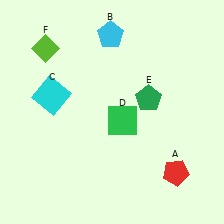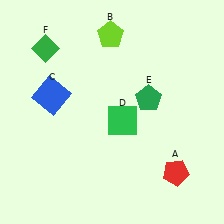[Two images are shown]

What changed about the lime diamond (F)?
In Image 1, F is lime. In Image 2, it changed to green.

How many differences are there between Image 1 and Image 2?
There are 3 differences between the two images.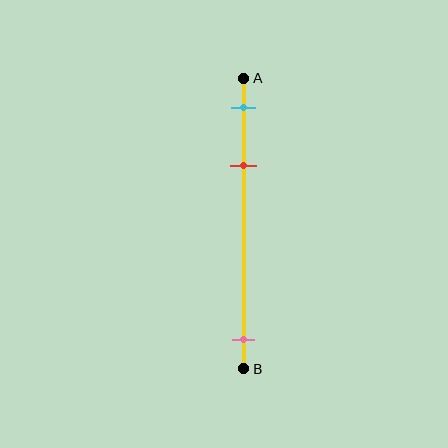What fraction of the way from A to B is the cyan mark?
The cyan mark is approximately 10% (0.1) of the way from A to B.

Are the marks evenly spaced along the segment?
No, the marks are not evenly spaced.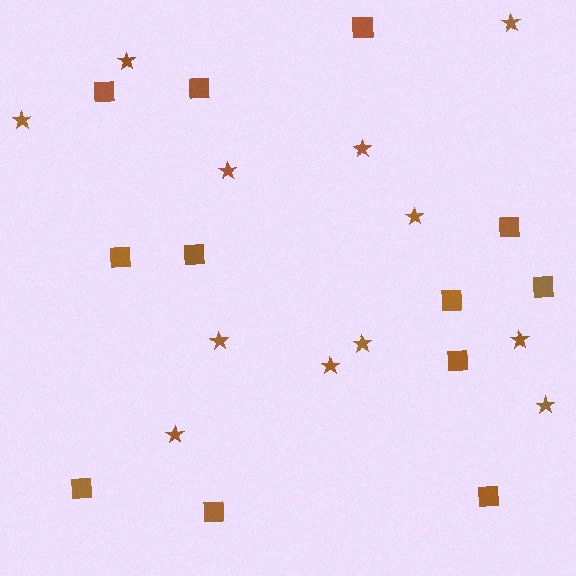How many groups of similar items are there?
There are 2 groups: one group of stars (12) and one group of squares (12).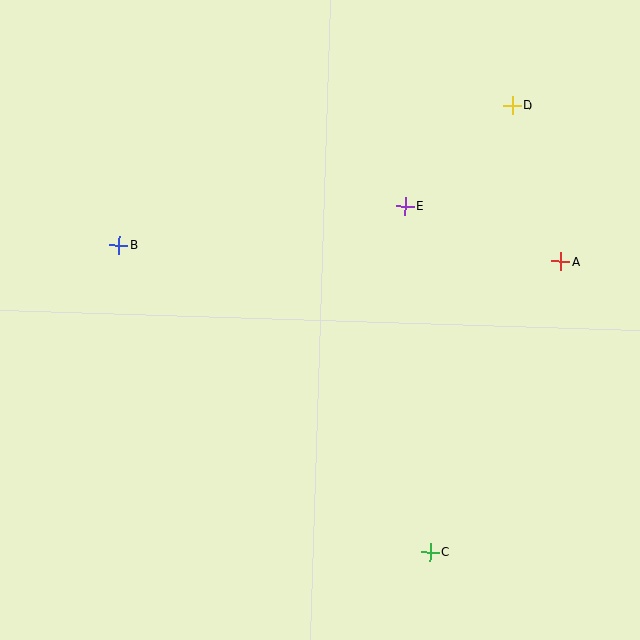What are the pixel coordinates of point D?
Point D is at (512, 105).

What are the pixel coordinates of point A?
Point A is at (561, 261).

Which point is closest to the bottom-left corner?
Point B is closest to the bottom-left corner.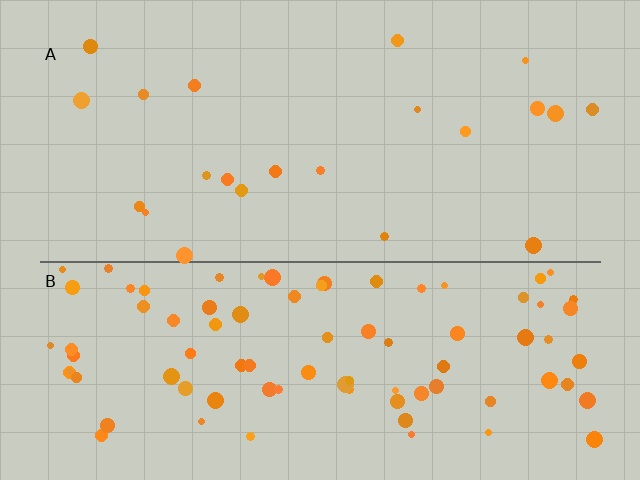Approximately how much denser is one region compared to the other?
Approximately 4.0× — region B over region A.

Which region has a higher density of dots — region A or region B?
B (the bottom).